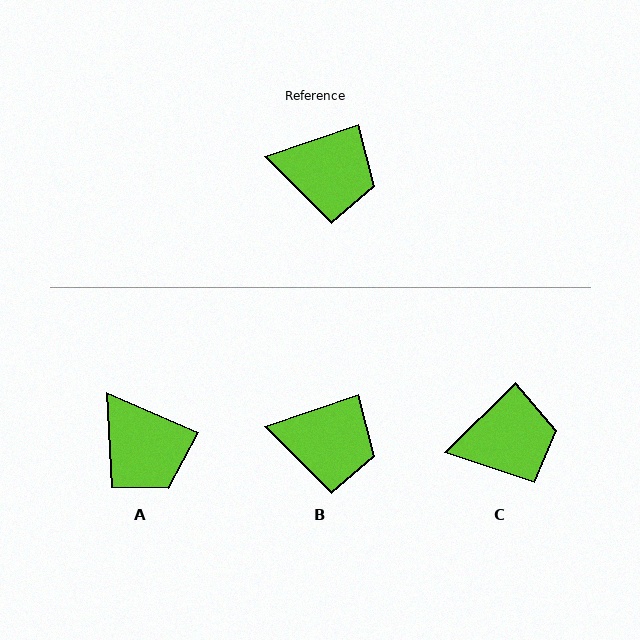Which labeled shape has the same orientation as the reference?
B.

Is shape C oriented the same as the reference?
No, it is off by about 27 degrees.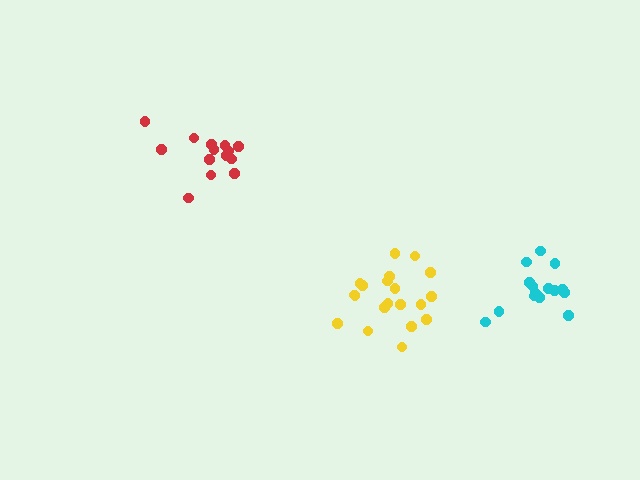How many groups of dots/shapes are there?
There are 3 groups.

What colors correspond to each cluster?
The clusters are colored: red, yellow, cyan.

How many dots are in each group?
Group 1: 14 dots, Group 2: 20 dots, Group 3: 15 dots (49 total).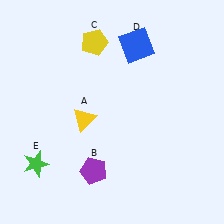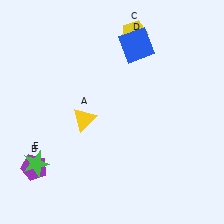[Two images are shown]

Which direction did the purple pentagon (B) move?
The purple pentagon (B) moved left.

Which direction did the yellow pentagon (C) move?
The yellow pentagon (C) moved right.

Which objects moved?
The objects that moved are: the purple pentagon (B), the yellow pentagon (C).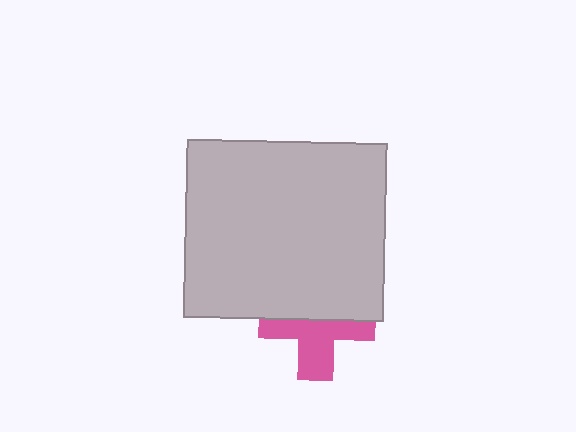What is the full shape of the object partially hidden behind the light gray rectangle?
The partially hidden object is a pink cross.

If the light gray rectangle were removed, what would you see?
You would see the complete pink cross.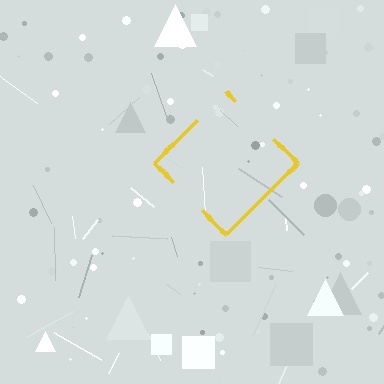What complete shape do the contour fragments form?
The contour fragments form a diamond.